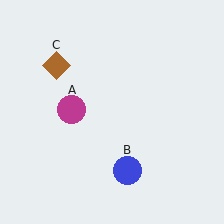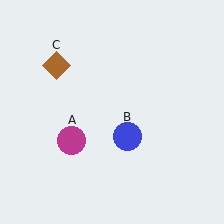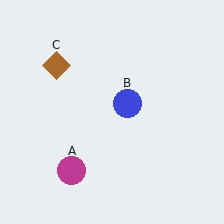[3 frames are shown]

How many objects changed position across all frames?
2 objects changed position: magenta circle (object A), blue circle (object B).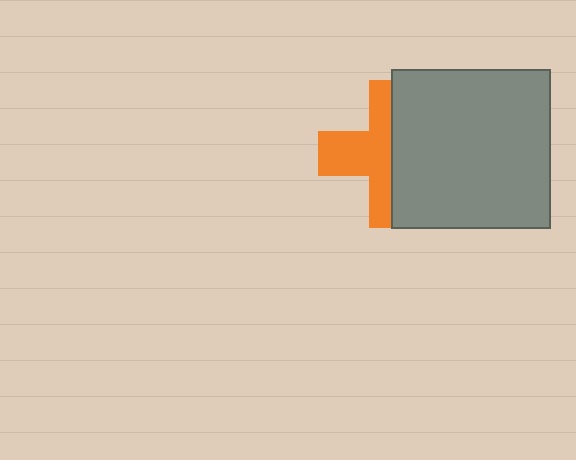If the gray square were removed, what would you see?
You would see the complete orange cross.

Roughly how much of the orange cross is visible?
About half of it is visible (roughly 50%).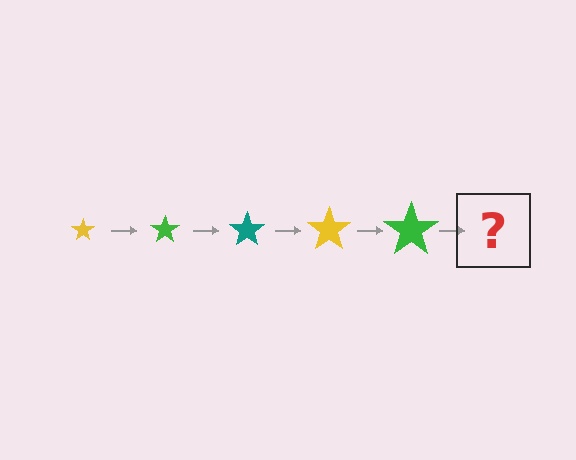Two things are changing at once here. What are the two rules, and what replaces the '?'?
The two rules are that the star grows larger each step and the color cycles through yellow, green, and teal. The '?' should be a teal star, larger than the previous one.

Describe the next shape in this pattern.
It should be a teal star, larger than the previous one.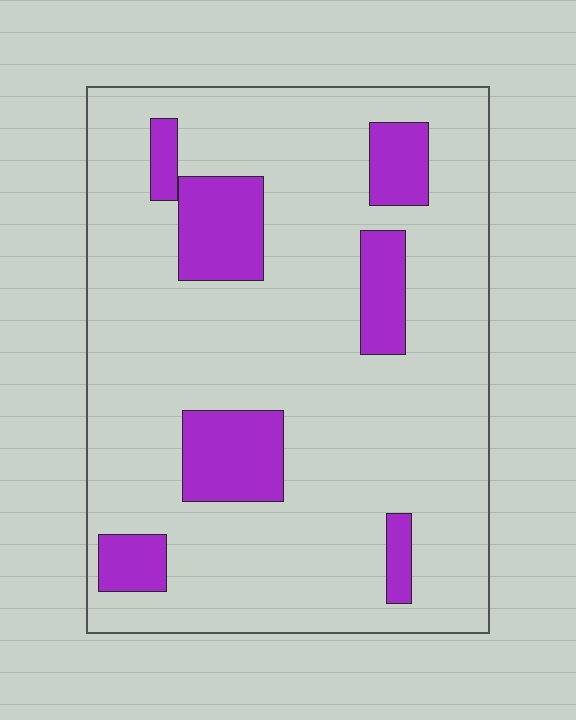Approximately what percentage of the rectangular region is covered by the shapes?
Approximately 15%.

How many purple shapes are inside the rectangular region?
7.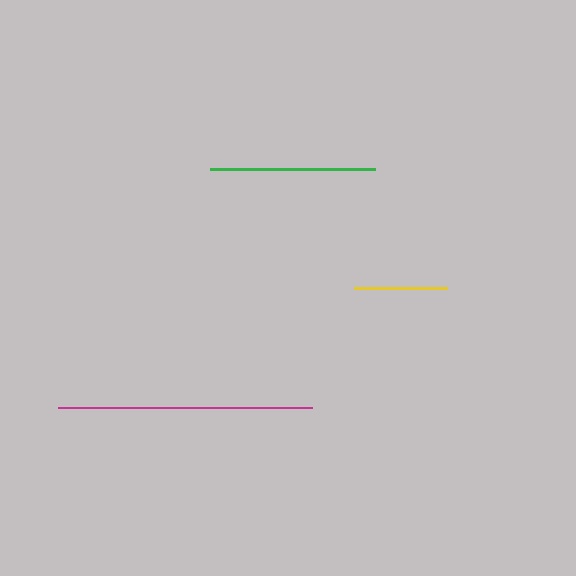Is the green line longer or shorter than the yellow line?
The green line is longer than the yellow line.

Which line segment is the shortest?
The yellow line is the shortest at approximately 93 pixels.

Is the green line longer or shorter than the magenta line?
The magenta line is longer than the green line.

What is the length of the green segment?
The green segment is approximately 165 pixels long.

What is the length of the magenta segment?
The magenta segment is approximately 254 pixels long.